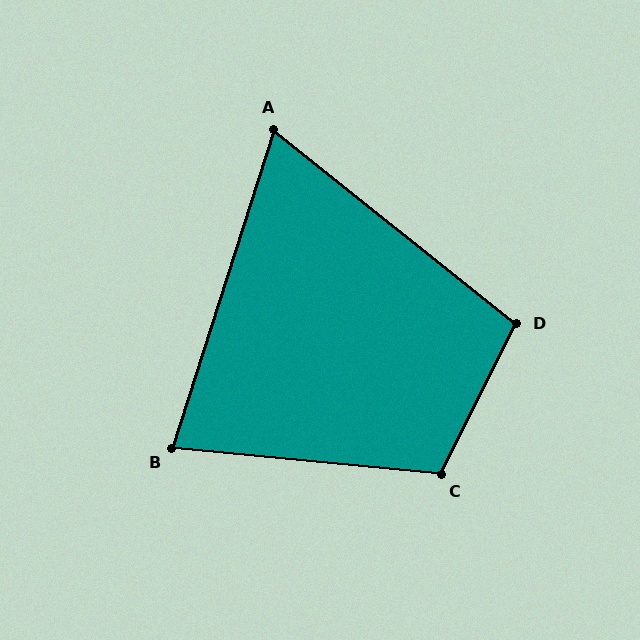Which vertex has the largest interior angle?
C, at approximately 111 degrees.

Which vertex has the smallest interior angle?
A, at approximately 69 degrees.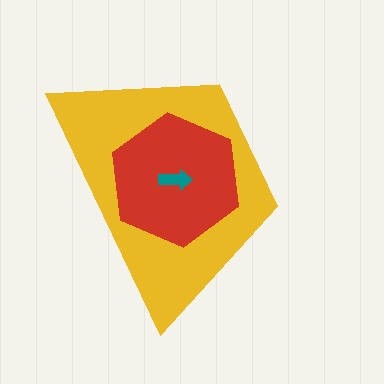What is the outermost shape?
The yellow trapezoid.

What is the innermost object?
The teal arrow.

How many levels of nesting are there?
3.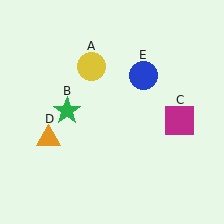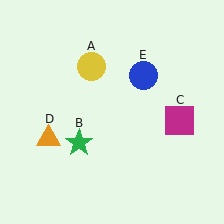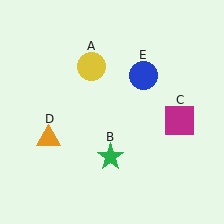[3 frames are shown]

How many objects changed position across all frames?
1 object changed position: green star (object B).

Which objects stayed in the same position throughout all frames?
Yellow circle (object A) and magenta square (object C) and orange triangle (object D) and blue circle (object E) remained stationary.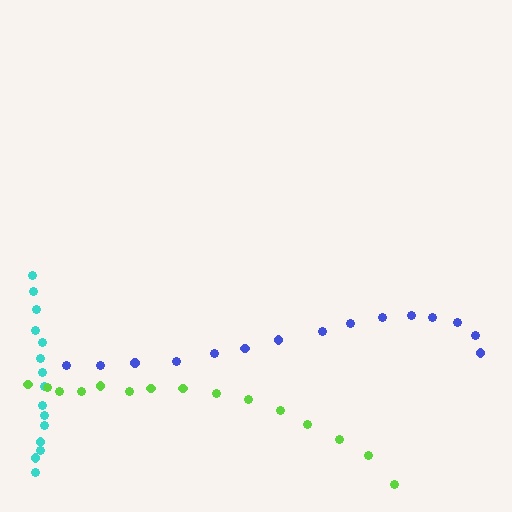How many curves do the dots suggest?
There are 3 distinct paths.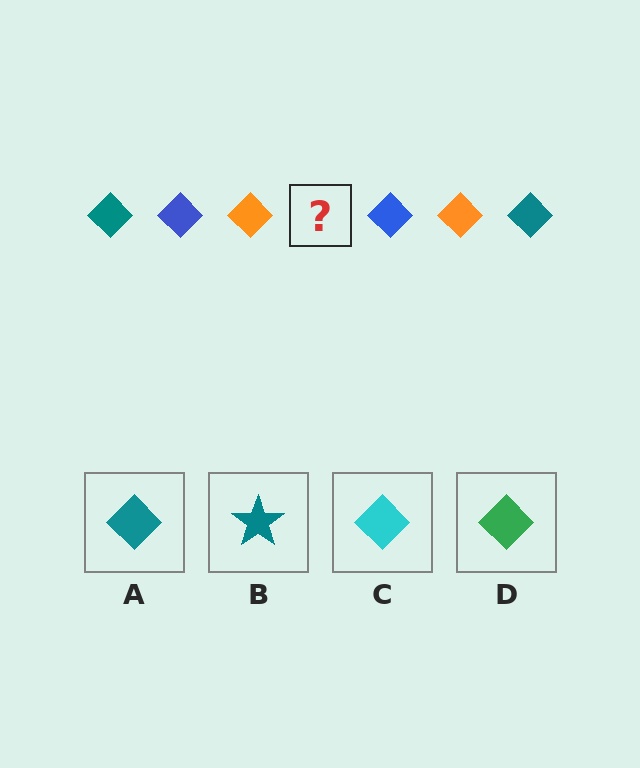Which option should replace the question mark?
Option A.